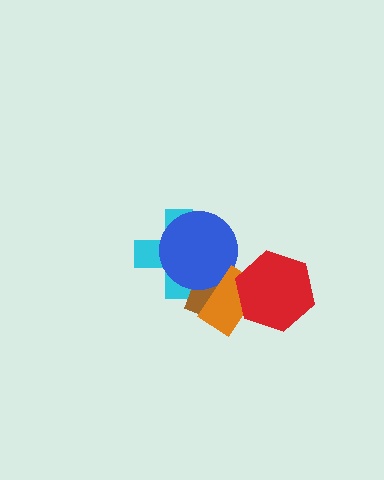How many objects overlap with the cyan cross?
2 objects overlap with the cyan cross.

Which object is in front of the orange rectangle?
The red hexagon is in front of the orange rectangle.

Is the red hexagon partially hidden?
No, no other shape covers it.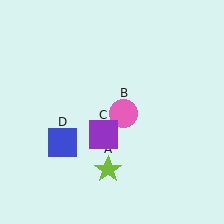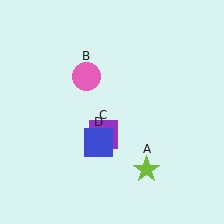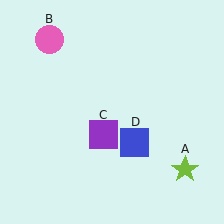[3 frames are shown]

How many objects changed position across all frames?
3 objects changed position: lime star (object A), pink circle (object B), blue square (object D).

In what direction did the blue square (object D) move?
The blue square (object D) moved right.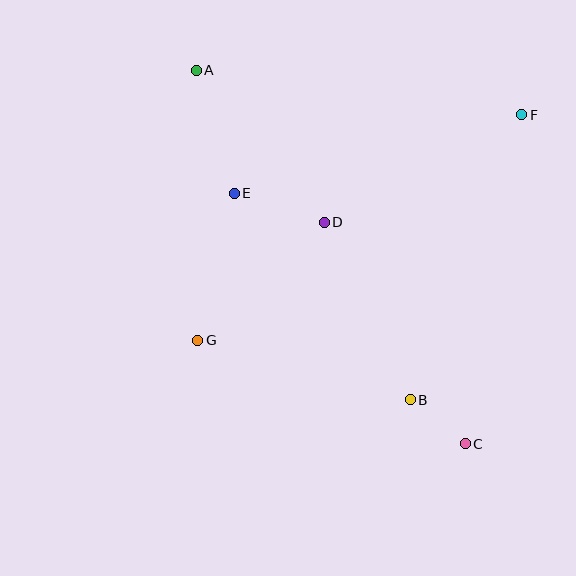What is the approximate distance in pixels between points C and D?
The distance between C and D is approximately 262 pixels.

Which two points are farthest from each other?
Points A and C are farthest from each other.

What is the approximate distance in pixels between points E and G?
The distance between E and G is approximately 152 pixels.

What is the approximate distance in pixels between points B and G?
The distance between B and G is approximately 221 pixels.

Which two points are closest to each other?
Points B and C are closest to each other.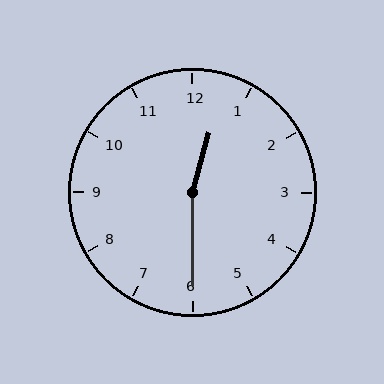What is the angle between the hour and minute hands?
Approximately 165 degrees.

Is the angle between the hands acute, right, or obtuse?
It is obtuse.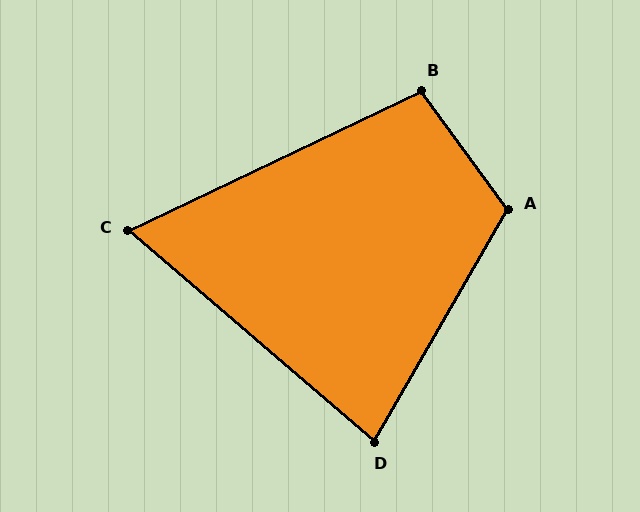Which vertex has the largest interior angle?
A, at approximately 114 degrees.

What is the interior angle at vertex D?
Approximately 79 degrees (acute).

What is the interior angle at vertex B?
Approximately 101 degrees (obtuse).